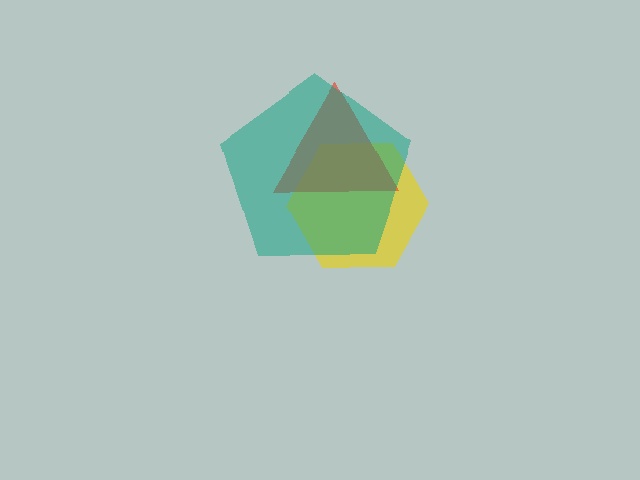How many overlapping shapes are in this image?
There are 3 overlapping shapes in the image.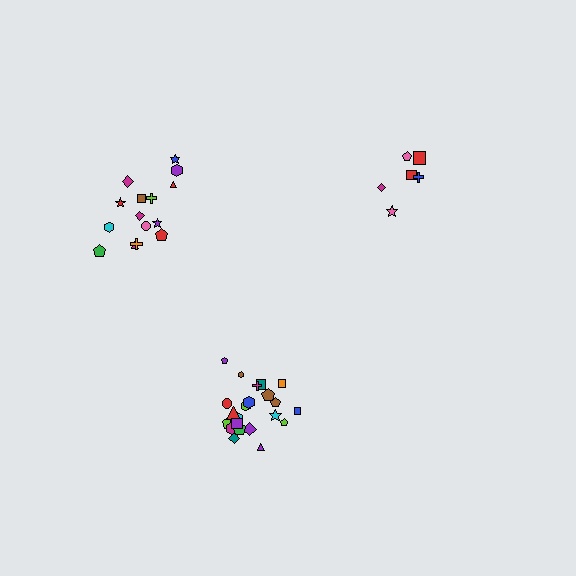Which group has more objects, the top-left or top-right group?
The top-left group.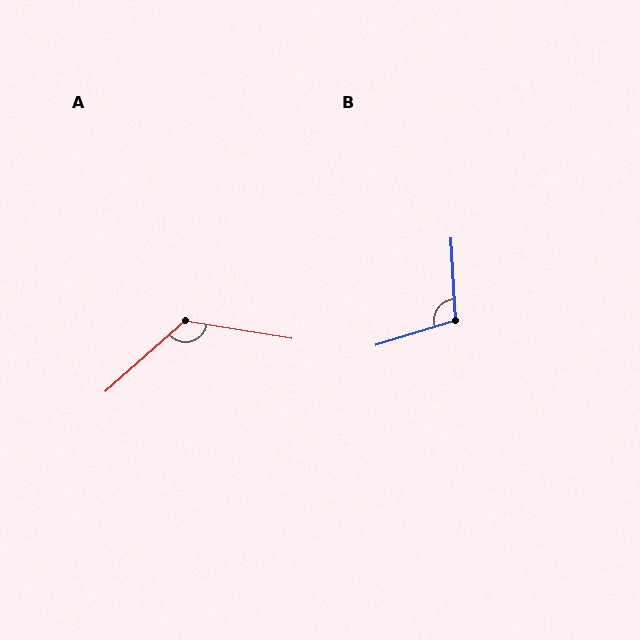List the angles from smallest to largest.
B (104°), A (129°).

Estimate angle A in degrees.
Approximately 129 degrees.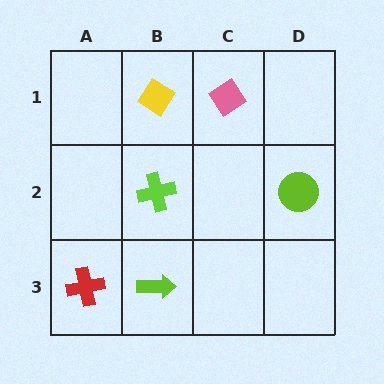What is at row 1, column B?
A yellow diamond.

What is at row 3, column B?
A lime arrow.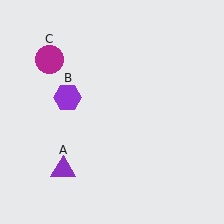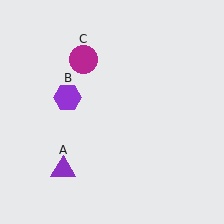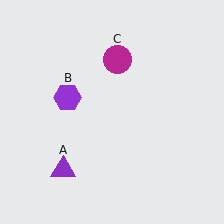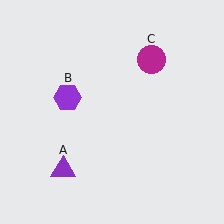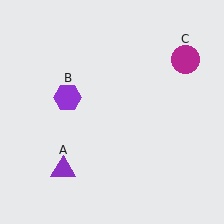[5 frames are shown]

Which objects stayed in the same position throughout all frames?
Purple triangle (object A) and purple hexagon (object B) remained stationary.